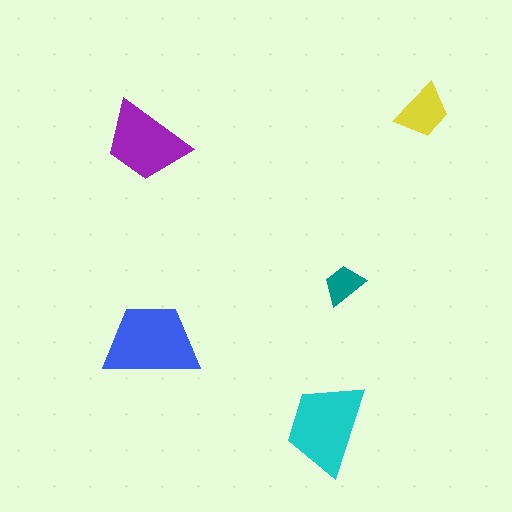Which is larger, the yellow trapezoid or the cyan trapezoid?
The cyan one.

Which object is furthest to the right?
The yellow trapezoid is rightmost.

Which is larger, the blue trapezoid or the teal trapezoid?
The blue one.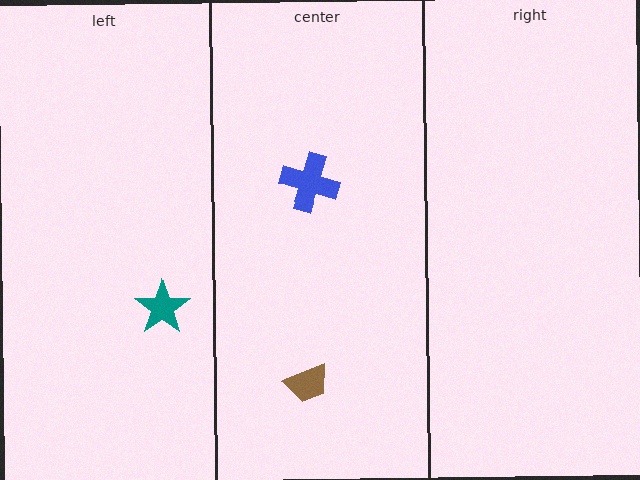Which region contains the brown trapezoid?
The center region.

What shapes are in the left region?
The teal star.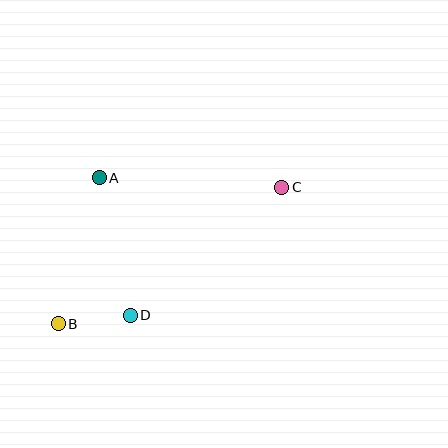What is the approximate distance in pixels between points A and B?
The distance between A and B is approximately 152 pixels.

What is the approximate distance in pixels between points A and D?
The distance between A and D is approximately 141 pixels.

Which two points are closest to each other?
Points B and D are closest to each other.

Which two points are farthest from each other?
Points B and C are farthest from each other.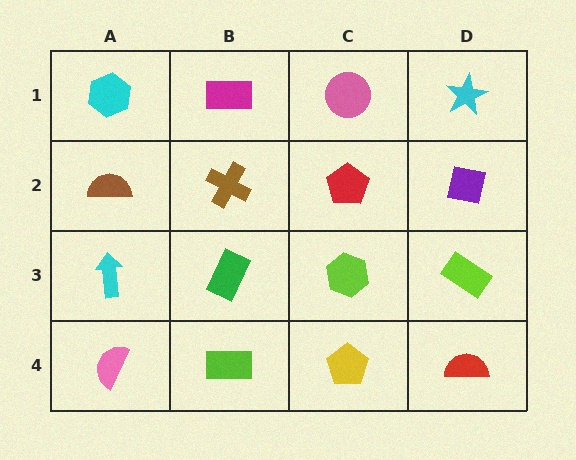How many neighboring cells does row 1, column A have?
2.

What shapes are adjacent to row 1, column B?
A brown cross (row 2, column B), a cyan hexagon (row 1, column A), a pink circle (row 1, column C).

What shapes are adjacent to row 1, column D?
A purple square (row 2, column D), a pink circle (row 1, column C).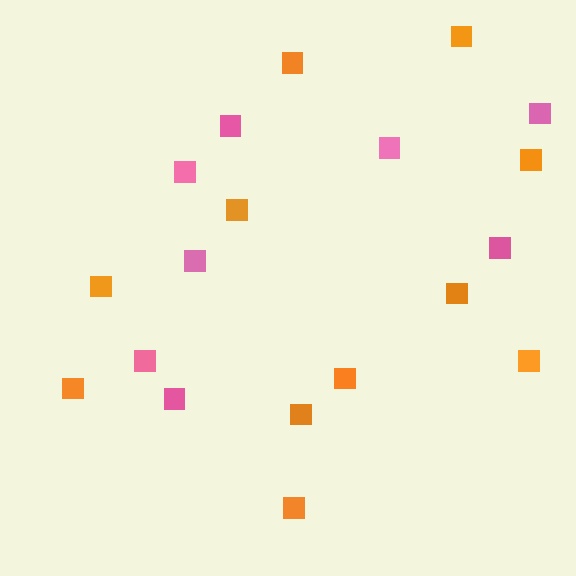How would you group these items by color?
There are 2 groups: one group of pink squares (8) and one group of orange squares (11).